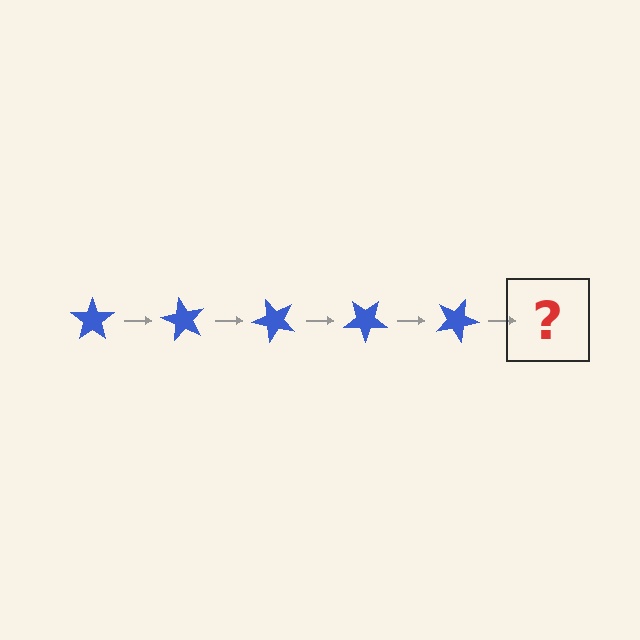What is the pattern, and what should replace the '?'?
The pattern is that the star rotates 60 degrees each step. The '?' should be a blue star rotated 300 degrees.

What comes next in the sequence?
The next element should be a blue star rotated 300 degrees.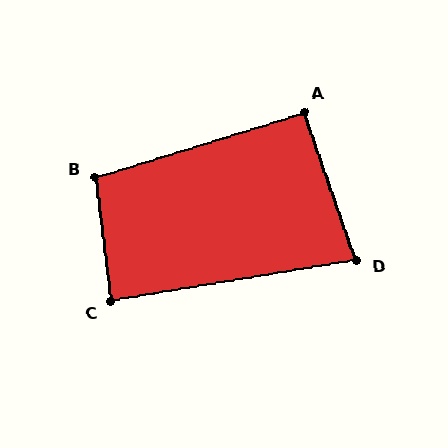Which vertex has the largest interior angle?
B, at approximately 100 degrees.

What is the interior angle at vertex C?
Approximately 88 degrees (approximately right).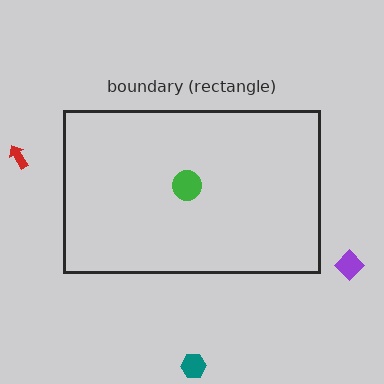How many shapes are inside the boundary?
1 inside, 3 outside.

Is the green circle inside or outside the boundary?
Inside.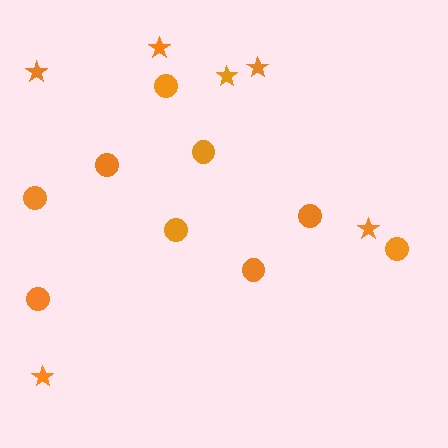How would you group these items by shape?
There are 2 groups: one group of stars (6) and one group of circles (9).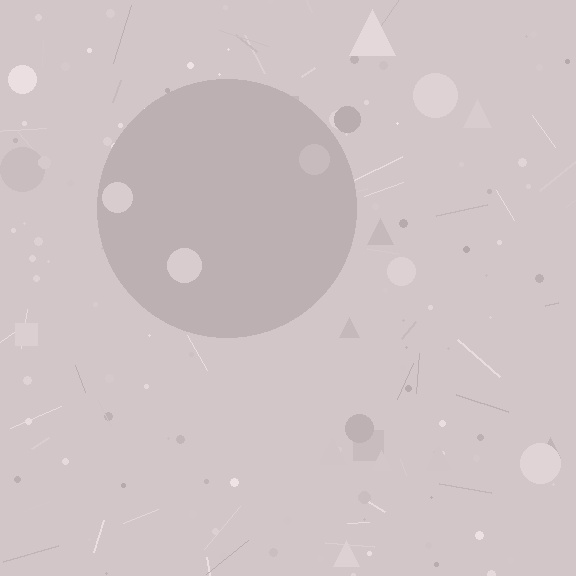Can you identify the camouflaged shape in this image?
The camouflaged shape is a circle.